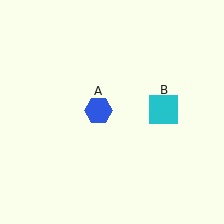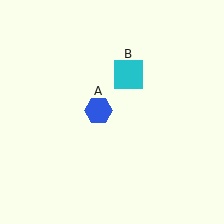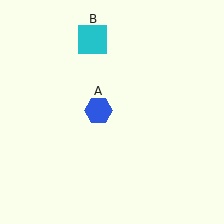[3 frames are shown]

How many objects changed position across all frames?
1 object changed position: cyan square (object B).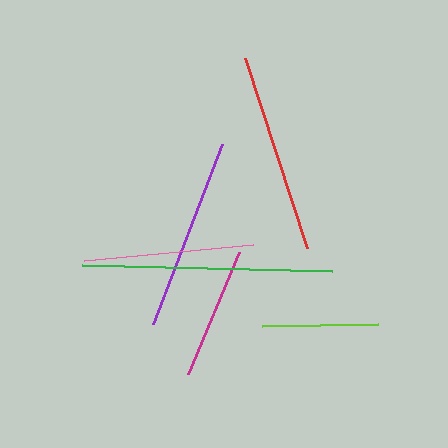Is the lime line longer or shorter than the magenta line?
The magenta line is longer than the lime line.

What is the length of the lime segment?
The lime segment is approximately 115 pixels long.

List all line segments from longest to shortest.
From longest to shortest: green, red, purple, pink, magenta, lime.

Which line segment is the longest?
The green line is the longest at approximately 249 pixels.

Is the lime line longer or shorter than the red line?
The red line is longer than the lime line.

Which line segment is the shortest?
The lime line is the shortest at approximately 115 pixels.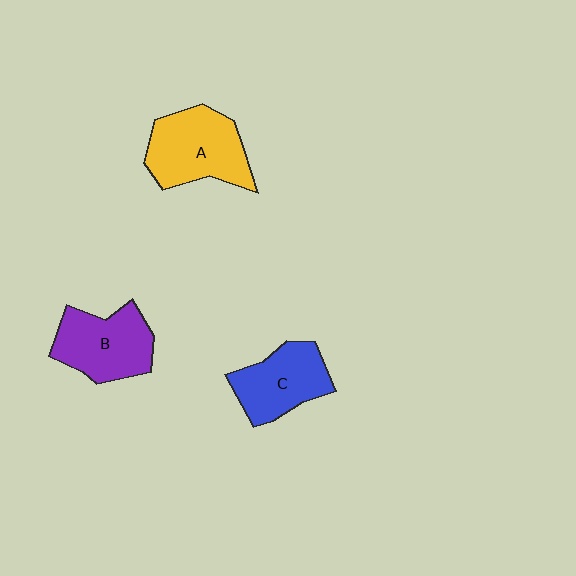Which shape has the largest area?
Shape A (yellow).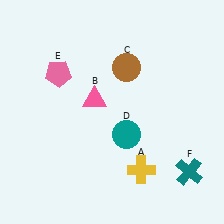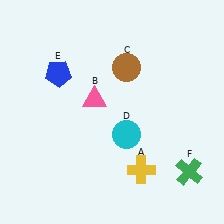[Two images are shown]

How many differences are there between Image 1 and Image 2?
There are 3 differences between the two images.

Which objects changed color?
D changed from teal to cyan. E changed from pink to blue. F changed from teal to green.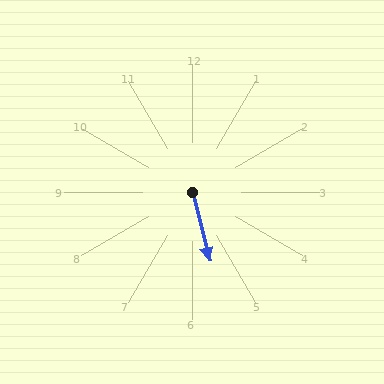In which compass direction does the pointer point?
South.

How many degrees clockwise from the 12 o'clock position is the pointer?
Approximately 166 degrees.